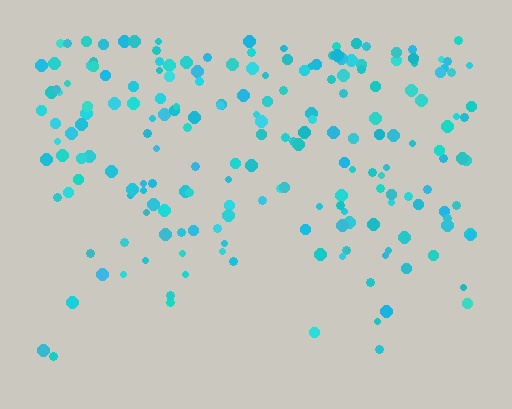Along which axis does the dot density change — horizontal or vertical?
Vertical.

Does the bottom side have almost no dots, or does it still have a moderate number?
Still a moderate number, just noticeably fewer than the top.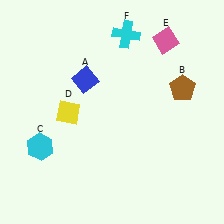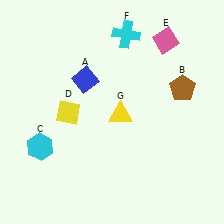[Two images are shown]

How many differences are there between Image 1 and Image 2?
There is 1 difference between the two images.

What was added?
A yellow triangle (G) was added in Image 2.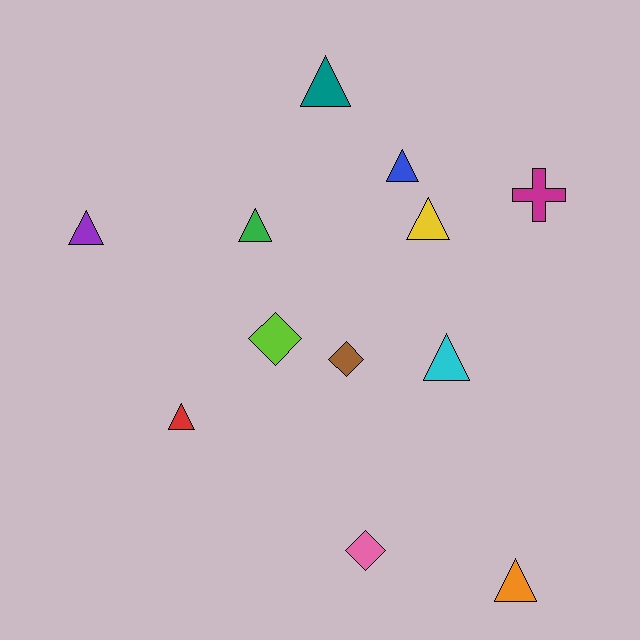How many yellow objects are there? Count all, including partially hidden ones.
There is 1 yellow object.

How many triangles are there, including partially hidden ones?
There are 8 triangles.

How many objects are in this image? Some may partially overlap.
There are 12 objects.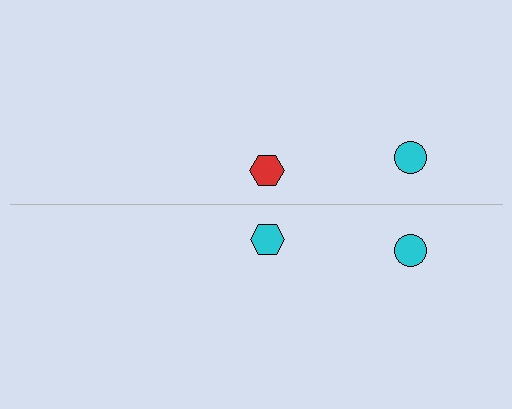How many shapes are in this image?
There are 4 shapes in this image.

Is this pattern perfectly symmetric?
No, the pattern is not perfectly symmetric. The cyan hexagon on the bottom side breaks the symmetry — its mirror counterpart is red.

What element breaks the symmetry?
The cyan hexagon on the bottom side breaks the symmetry — its mirror counterpart is red.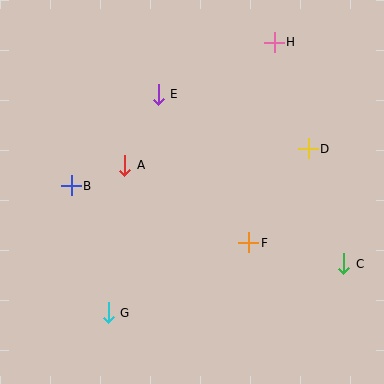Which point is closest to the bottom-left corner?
Point G is closest to the bottom-left corner.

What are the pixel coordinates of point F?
Point F is at (249, 243).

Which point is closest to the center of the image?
Point A at (125, 165) is closest to the center.